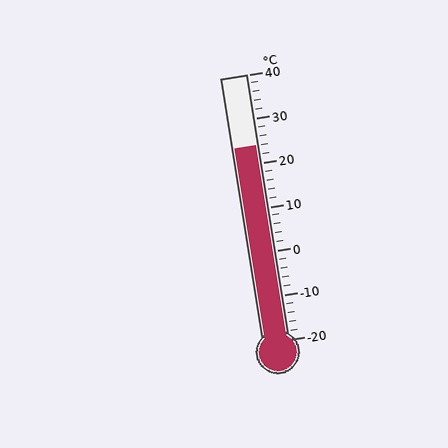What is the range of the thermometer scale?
The thermometer scale ranges from -20°C to 40°C.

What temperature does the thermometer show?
The thermometer shows approximately 24°C.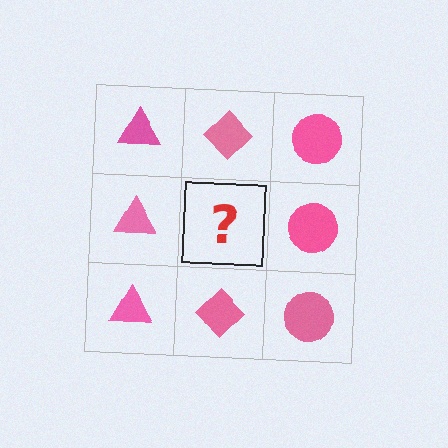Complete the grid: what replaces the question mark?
The question mark should be replaced with a pink diamond.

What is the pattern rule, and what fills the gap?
The rule is that each column has a consistent shape. The gap should be filled with a pink diamond.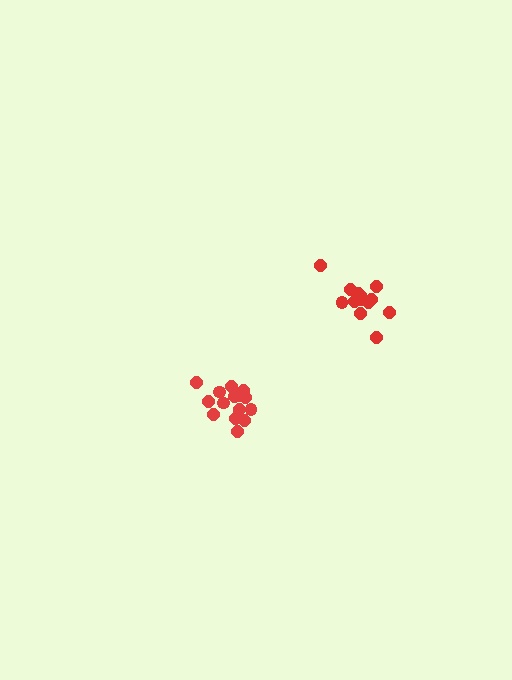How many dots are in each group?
Group 1: 15 dots, Group 2: 13 dots (28 total).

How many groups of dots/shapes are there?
There are 2 groups.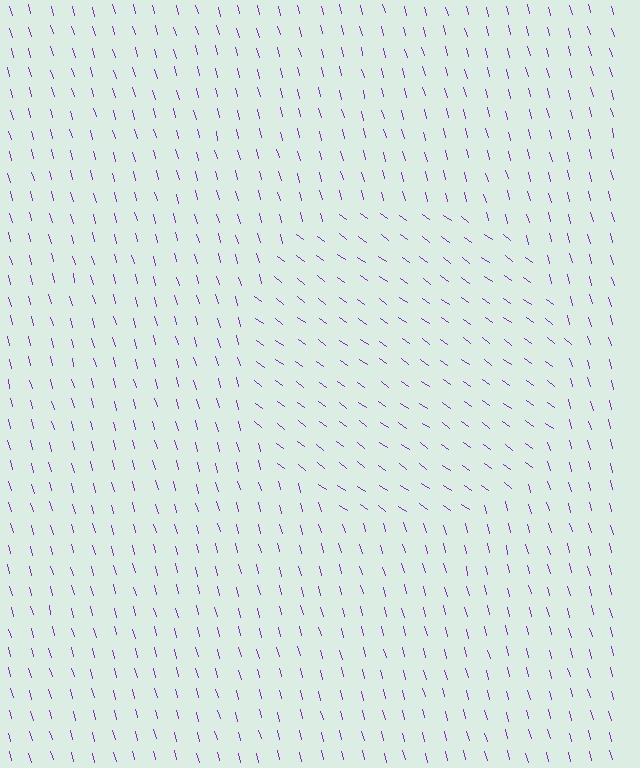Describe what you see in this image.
The image is filled with small purple line segments. A circle region in the image has lines oriented differently from the surrounding lines, creating a visible texture boundary.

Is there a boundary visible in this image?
Yes, there is a texture boundary formed by a change in line orientation.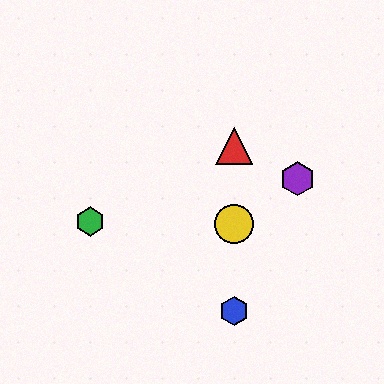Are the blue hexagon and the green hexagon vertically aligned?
No, the blue hexagon is at x≈234 and the green hexagon is at x≈90.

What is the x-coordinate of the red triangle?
The red triangle is at x≈234.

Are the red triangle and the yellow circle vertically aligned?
Yes, both are at x≈234.